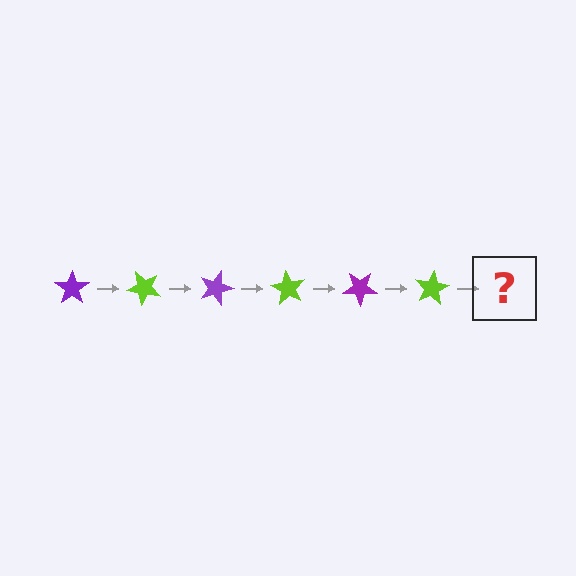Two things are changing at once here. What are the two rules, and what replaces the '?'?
The two rules are that it rotates 45 degrees each step and the color cycles through purple and lime. The '?' should be a purple star, rotated 270 degrees from the start.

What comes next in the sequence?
The next element should be a purple star, rotated 270 degrees from the start.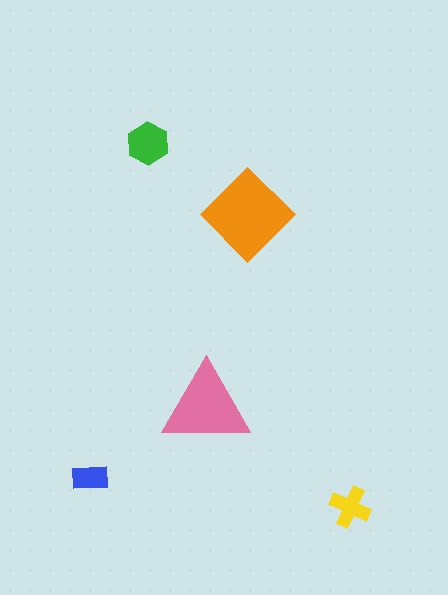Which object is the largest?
The orange diamond.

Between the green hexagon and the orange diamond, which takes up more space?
The orange diamond.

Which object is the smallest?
The blue rectangle.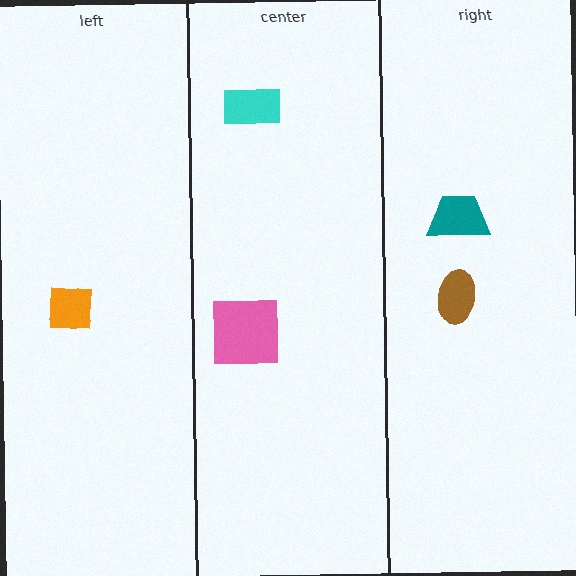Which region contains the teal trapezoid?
The right region.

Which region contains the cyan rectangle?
The center region.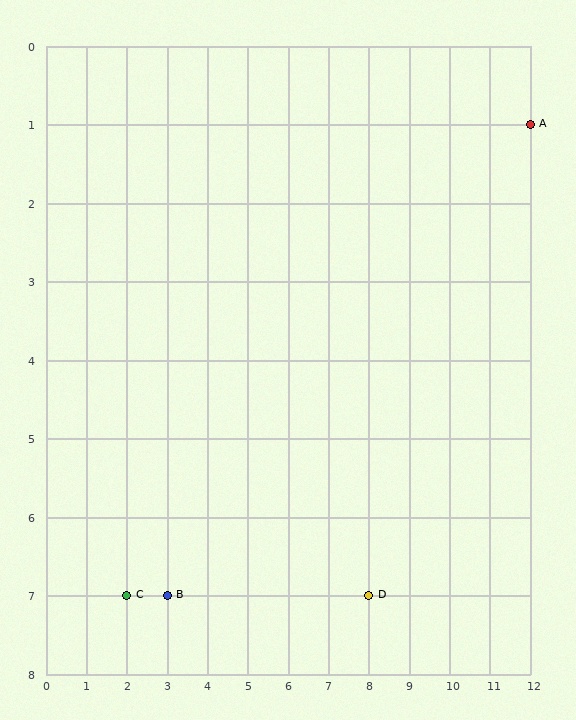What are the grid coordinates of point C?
Point C is at grid coordinates (2, 7).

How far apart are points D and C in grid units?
Points D and C are 6 columns apart.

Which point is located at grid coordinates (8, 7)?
Point D is at (8, 7).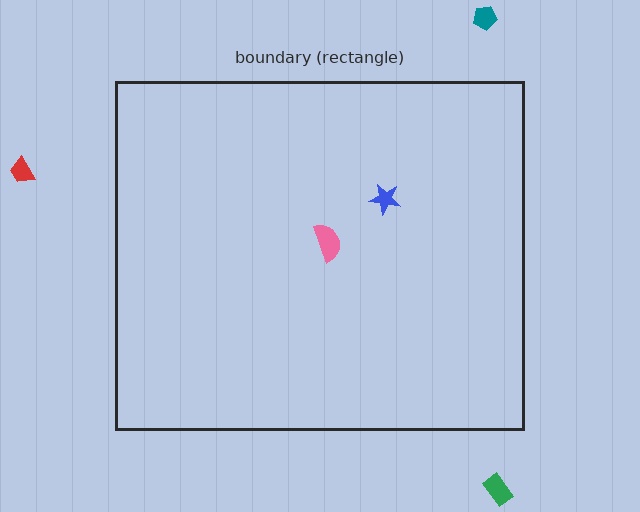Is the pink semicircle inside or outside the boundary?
Inside.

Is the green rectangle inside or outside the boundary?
Outside.